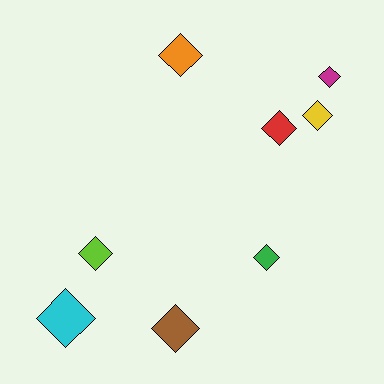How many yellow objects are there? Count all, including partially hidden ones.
There is 1 yellow object.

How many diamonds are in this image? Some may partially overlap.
There are 8 diamonds.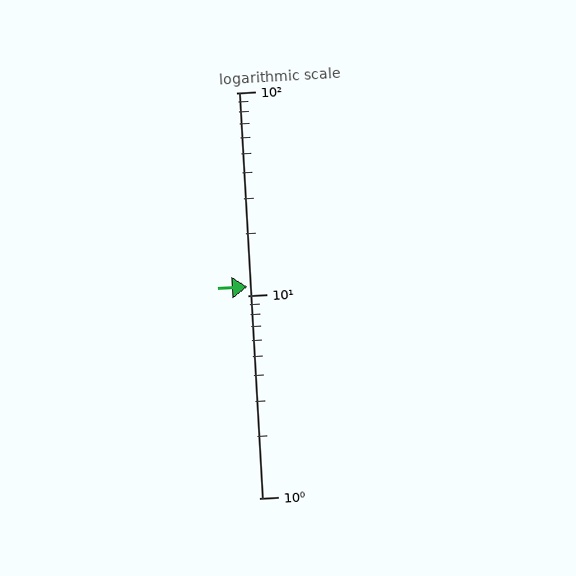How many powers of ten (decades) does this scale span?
The scale spans 2 decades, from 1 to 100.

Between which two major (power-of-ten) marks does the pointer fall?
The pointer is between 10 and 100.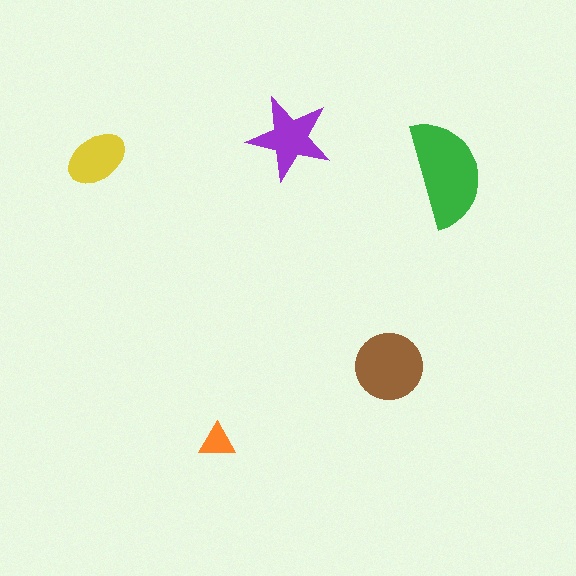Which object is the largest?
The green semicircle.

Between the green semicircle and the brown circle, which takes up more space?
The green semicircle.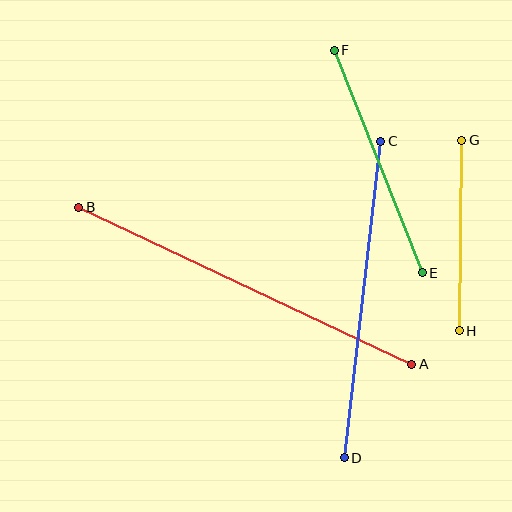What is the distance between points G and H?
The distance is approximately 190 pixels.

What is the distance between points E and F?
The distance is approximately 239 pixels.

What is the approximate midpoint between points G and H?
The midpoint is at approximately (461, 236) pixels.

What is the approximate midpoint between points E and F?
The midpoint is at approximately (378, 162) pixels.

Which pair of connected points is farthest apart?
Points A and B are farthest apart.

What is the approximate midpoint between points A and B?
The midpoint is at approximately (245, 286) pixels.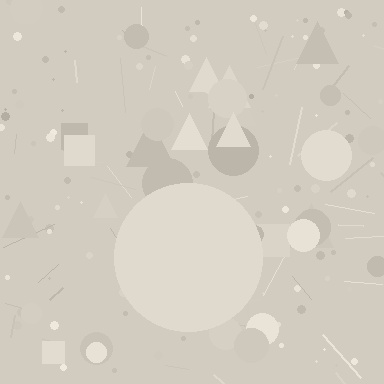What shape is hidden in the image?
A circle is hidden in the image.